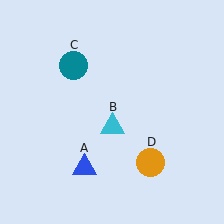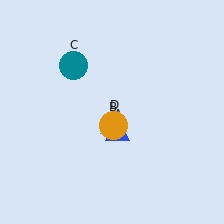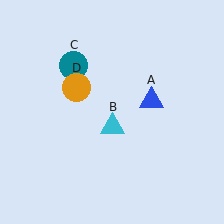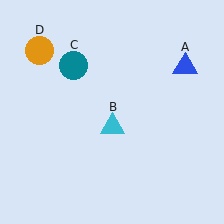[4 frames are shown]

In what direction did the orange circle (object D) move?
The orange circle (object D) moved up and to the left.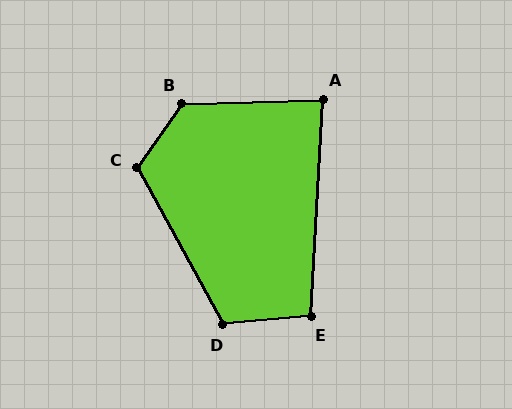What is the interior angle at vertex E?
Approximately 98 degrees (obtuse).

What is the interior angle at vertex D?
Approximately 113 degrees (obtuse).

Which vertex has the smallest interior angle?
A, at approximately 85 degrees.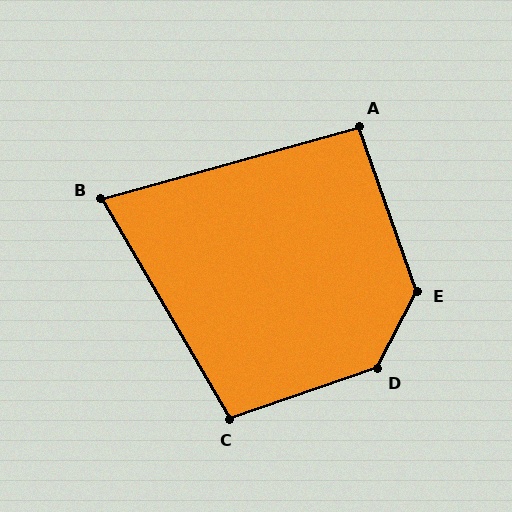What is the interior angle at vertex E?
Approximately 133 degrees (obtuse).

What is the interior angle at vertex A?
Approximately 94 degrees (approximately right).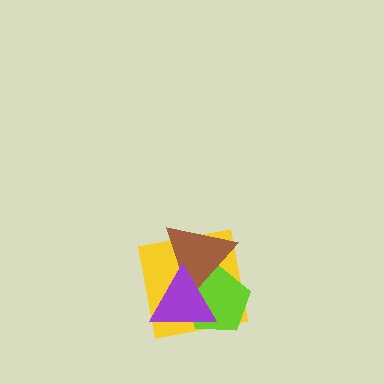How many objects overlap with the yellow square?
3 objects overlap with the yellow square.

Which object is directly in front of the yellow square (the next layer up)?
The lime pentagon is directly in front of the yellow square.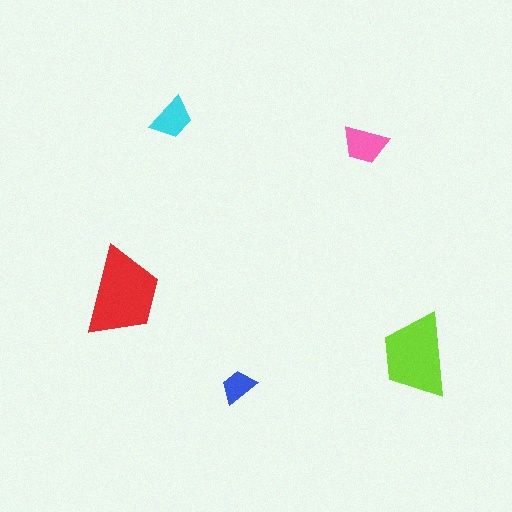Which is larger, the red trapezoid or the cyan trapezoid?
The red one.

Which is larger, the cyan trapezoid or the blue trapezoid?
The cyan one.